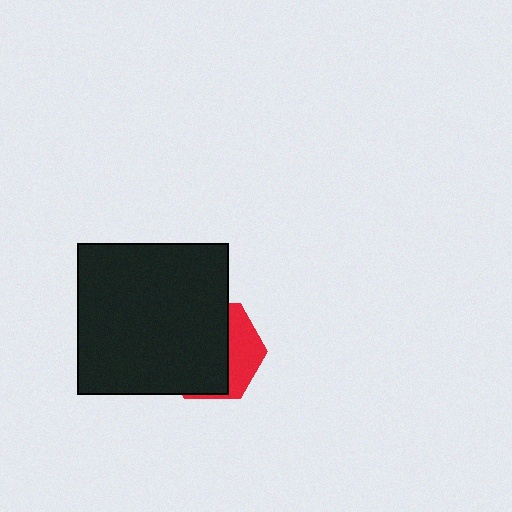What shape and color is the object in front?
The object in front is a black square.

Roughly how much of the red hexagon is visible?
A small part of it is visible (roughly 32%).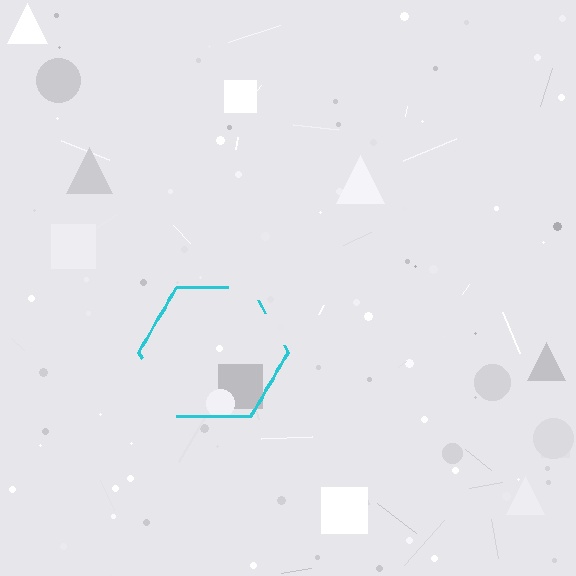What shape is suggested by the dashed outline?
The dashed outline suggests a hexagon.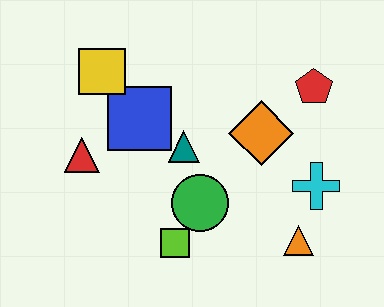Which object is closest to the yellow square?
The blue square is closest to the yellow square.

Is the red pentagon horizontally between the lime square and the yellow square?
No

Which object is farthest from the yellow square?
The orange triangle is farthest from the yellow square.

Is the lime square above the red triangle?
No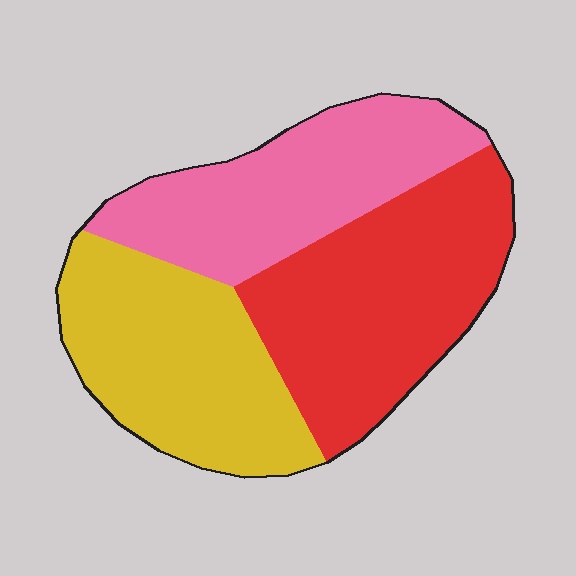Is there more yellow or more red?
Red.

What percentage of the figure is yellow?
Yellow takes up about one third (1/3) of the figure.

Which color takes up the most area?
Red, at roughly 35%.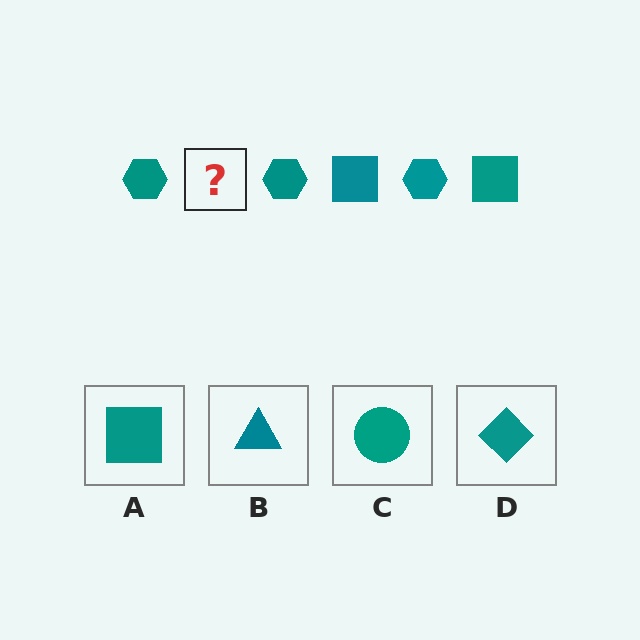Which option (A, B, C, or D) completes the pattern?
A.